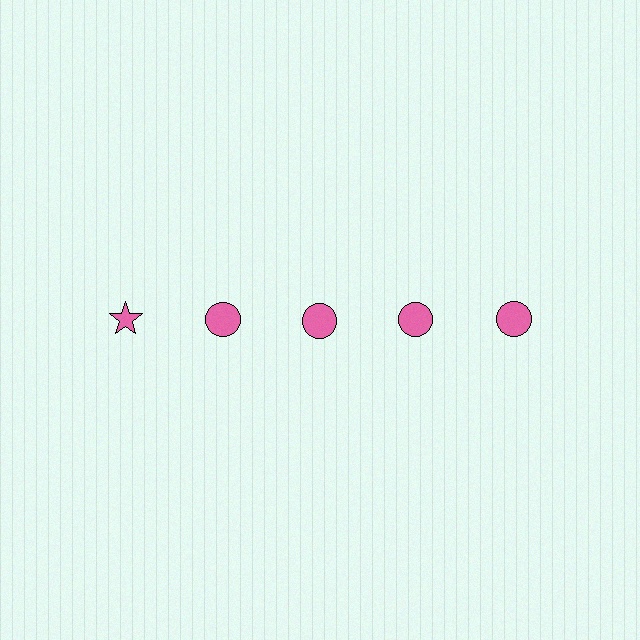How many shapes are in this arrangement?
There are 5 shapes arranged in a grid pattern.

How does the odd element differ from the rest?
It has a different shape: star instead of circle.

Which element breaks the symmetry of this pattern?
The pink star in the top row, leftmost column breaks the symmetry. All other shapes are pink circles.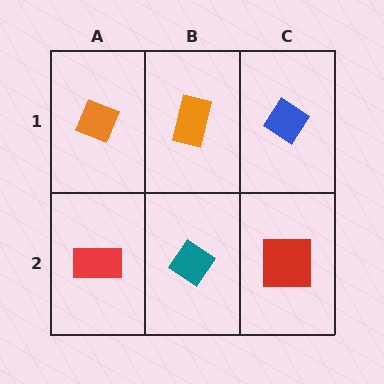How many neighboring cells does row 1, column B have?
3.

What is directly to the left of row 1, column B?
An orange diamond.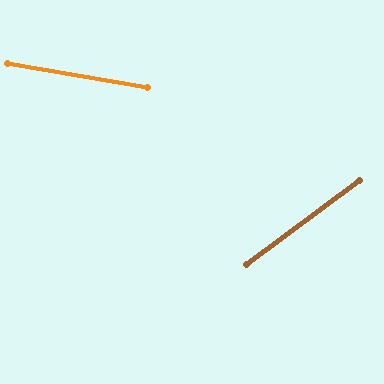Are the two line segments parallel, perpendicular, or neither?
Neither parallel nor perpendicular — they differ by about 46°.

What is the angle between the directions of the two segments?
Approximately 46 degrees.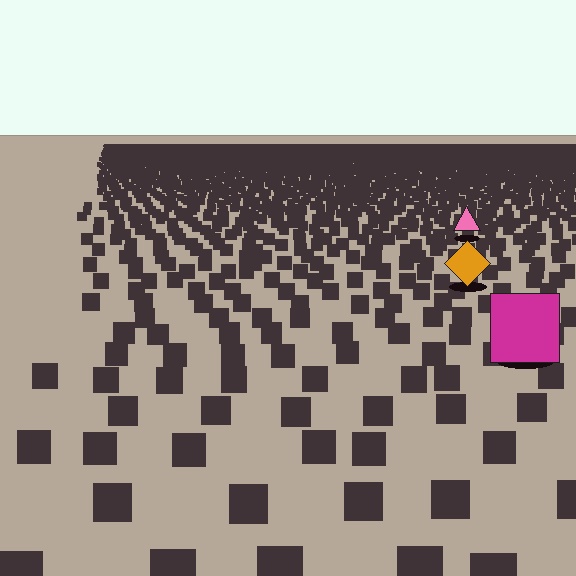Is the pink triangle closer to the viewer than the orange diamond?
No. The orange diamond is closer — you can tell from the texture gradient: the ground texture is coarser near it.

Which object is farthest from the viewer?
The pink triangle is farthest from the viewer. It appears smaller and the ground texture around it is denser.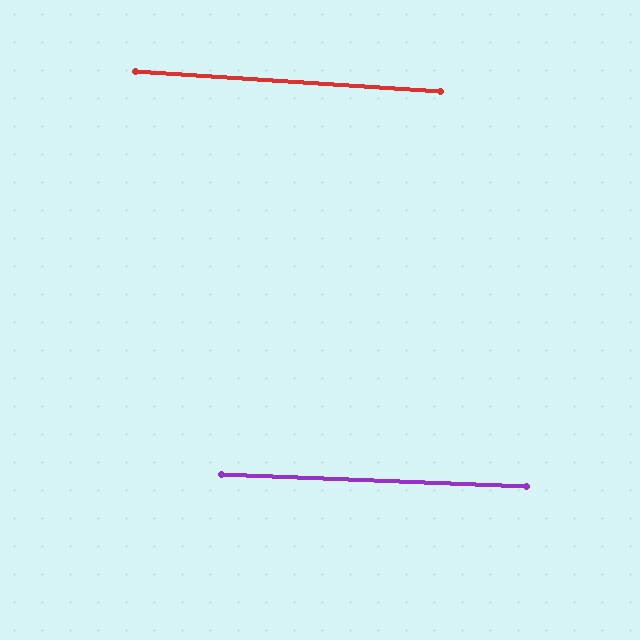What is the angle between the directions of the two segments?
Approximately 2 degrees.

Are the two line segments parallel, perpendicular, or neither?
Parallel — their directions differ by only 1.6°.